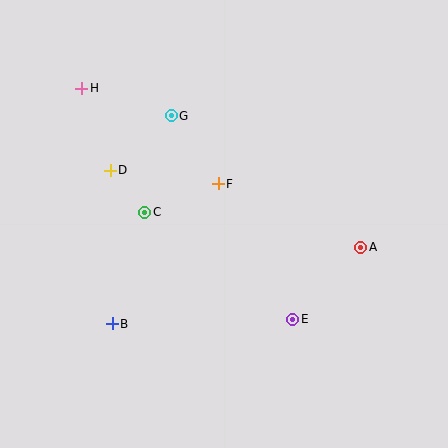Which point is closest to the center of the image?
Point F at (218, 184) is closest to the center.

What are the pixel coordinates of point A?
Point A is at (361, 247).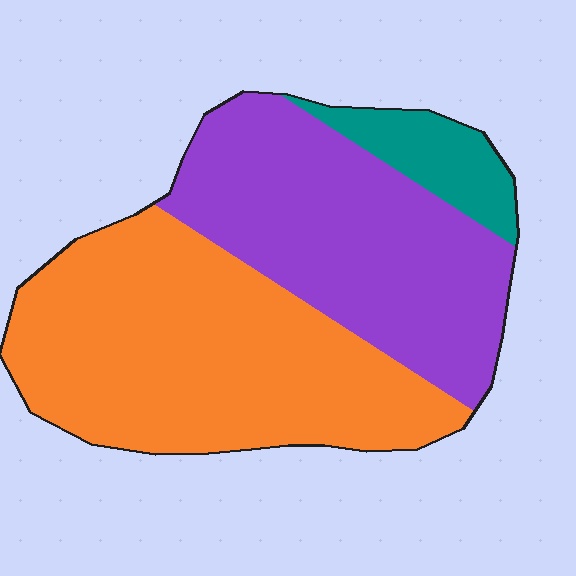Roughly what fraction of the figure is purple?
Purple covers roughly 40% of the figure.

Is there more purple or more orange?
Orange.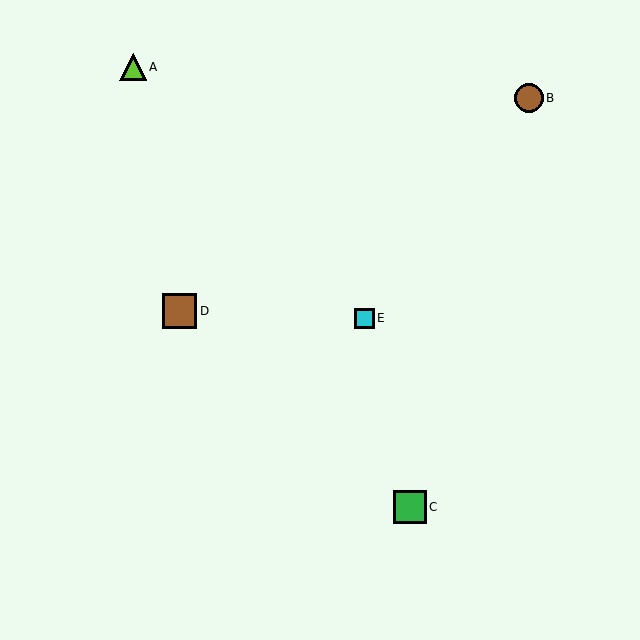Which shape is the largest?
The brown square (labeled D) is the largest.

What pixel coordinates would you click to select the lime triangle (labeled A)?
Click at (133, 67) to select the lime triangle A.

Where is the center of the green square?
The center of the green square is at (410, 507).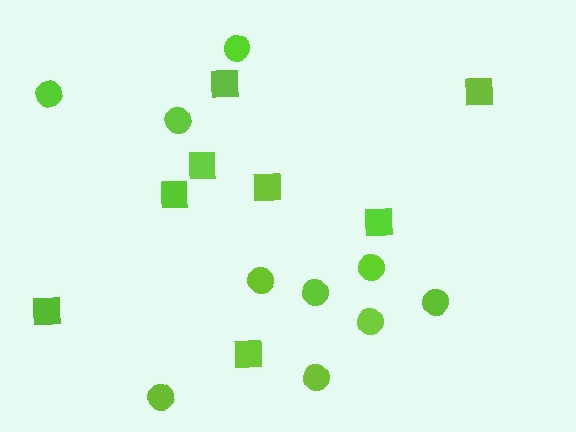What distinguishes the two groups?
There are 2 groups: one group of squares (8) and one group of circles (10).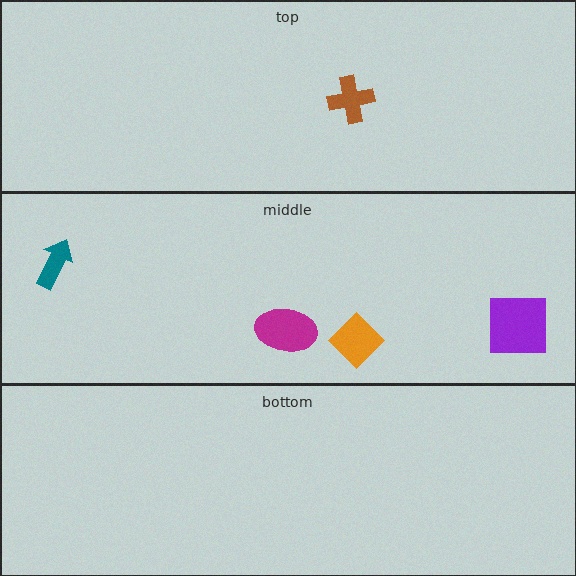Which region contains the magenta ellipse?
The middle region.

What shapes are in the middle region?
The purple square, the teal arrow, the magenta ellipse, the orange diamond.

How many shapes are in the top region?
1.